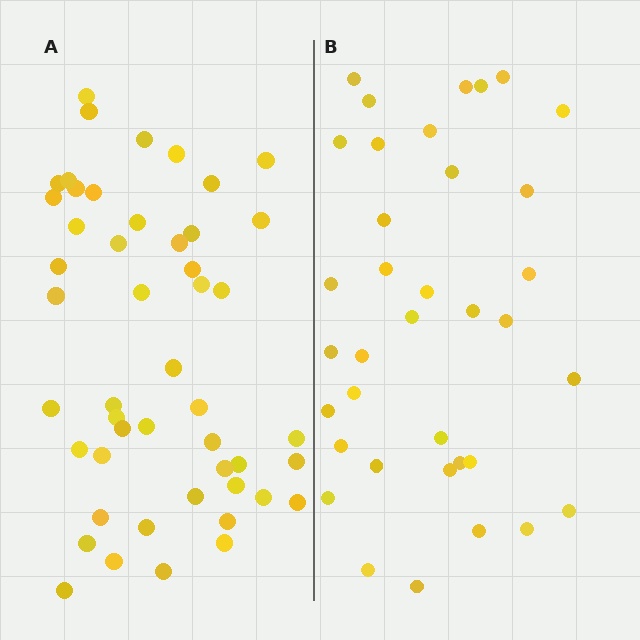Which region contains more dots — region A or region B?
Region A (the left region) has more dots.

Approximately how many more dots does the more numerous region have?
Region A has approximately 15 more dots than region B.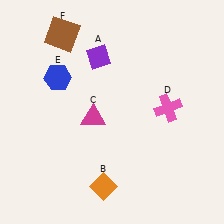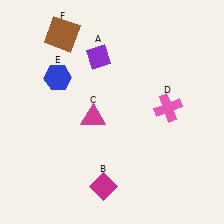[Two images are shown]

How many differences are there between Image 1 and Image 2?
There is 1 difference between the two images.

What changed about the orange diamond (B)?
In Image 1, B is orange. In Image 2, it changed to magenta.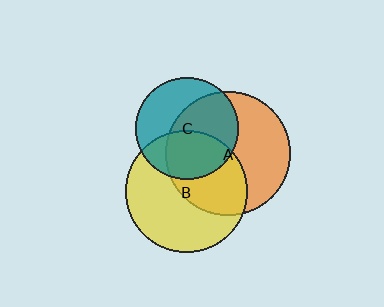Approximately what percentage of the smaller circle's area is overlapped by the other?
Approximately 40%.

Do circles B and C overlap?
Yes.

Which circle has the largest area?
Circle A (orange).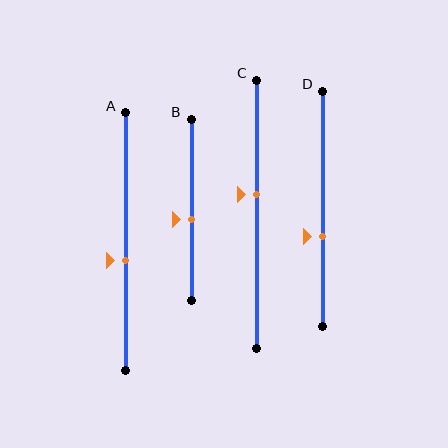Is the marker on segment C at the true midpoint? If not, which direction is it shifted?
No, the marker on segment C is shifted upward by about 7% of the segment length.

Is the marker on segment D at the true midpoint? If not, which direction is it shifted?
No, the marker on segment D is shifted downward by about 12% of the segment length.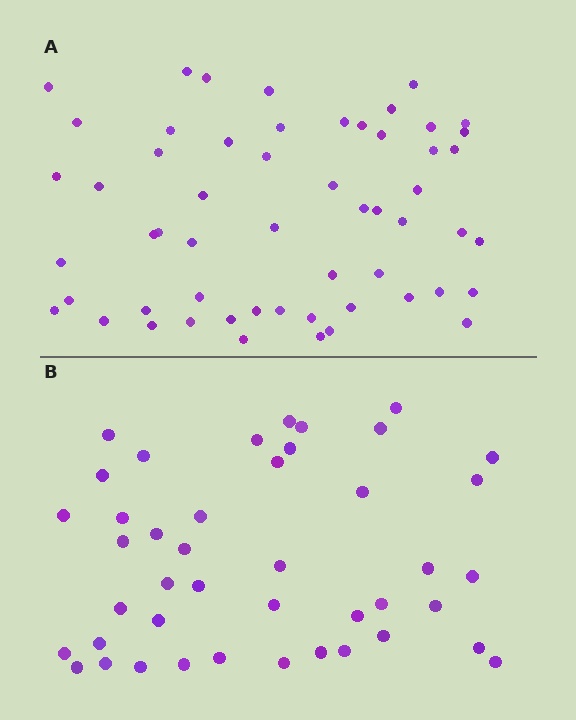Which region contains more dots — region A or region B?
Region A (the top region) has more dots.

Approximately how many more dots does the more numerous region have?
Region A has approximately 15 more dots than region B.